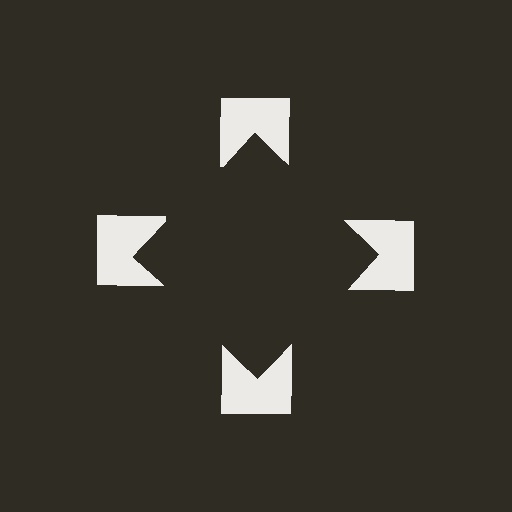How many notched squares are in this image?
There are 4 — one at each vertex of the illusory square.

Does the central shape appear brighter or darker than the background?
It typically appears slightly darker than the background, even though no actual brightness change is drawn.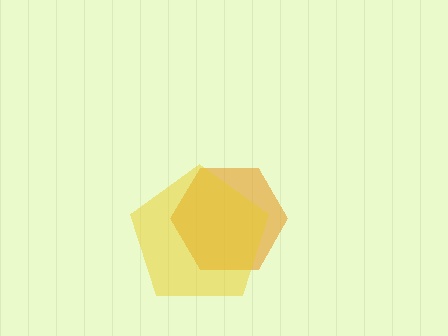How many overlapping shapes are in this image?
There are 2 overlapping shapes in the image.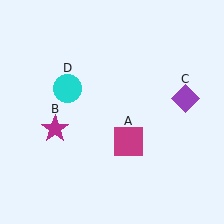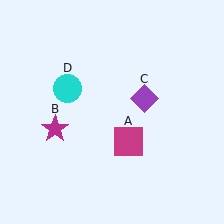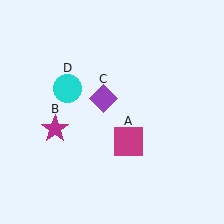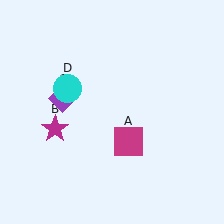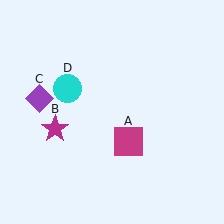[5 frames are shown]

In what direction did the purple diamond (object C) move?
The purple diamond (object C) moved left.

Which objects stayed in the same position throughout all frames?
Magenta square (object A) and magenta star (object B) and cyan circle (object D) remained stationary.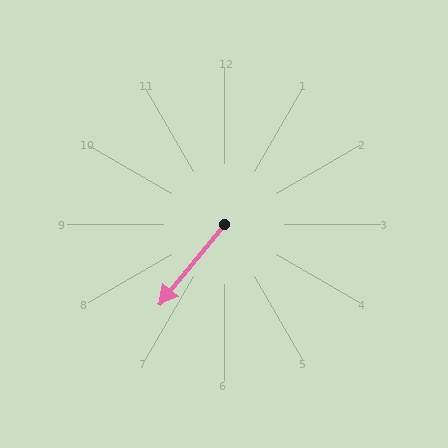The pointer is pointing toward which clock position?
Roughly 7 o'clock.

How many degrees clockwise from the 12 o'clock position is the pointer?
Approximately 219 degrees.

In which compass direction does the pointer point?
Southwest.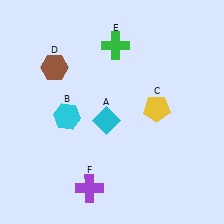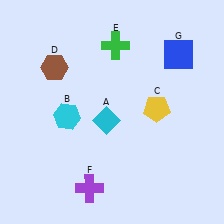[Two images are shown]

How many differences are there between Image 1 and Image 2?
There is 1 difference between the two images.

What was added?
A blue square (G) was added in Image 2.